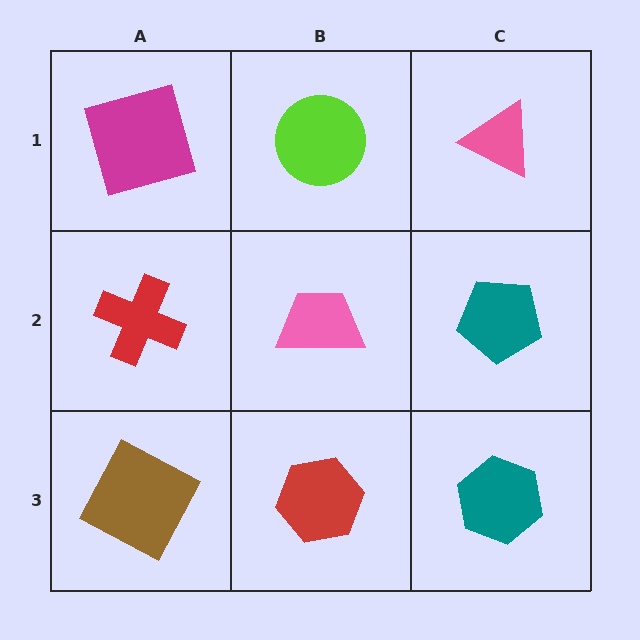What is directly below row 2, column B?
A red hexagon.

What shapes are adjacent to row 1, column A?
A red cross (row 2, column A), a lime circle (row 1, column B).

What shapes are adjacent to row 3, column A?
A red cross (row 2, column A), a red hexagon (row 3, column B).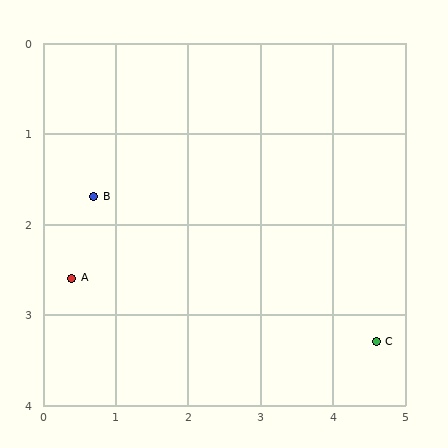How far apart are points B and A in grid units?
Points B and A are about 0.9 grid units apart.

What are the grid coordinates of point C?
Point C is at approximately (4.6, 3.3).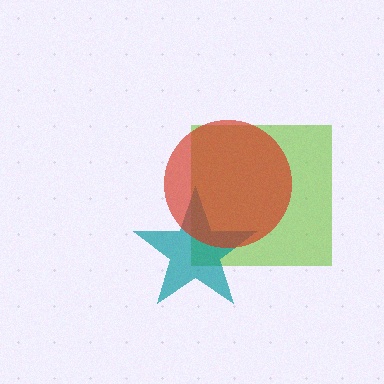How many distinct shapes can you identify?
There are 3 distinct shapes: a lime square, a teal star, a red circle.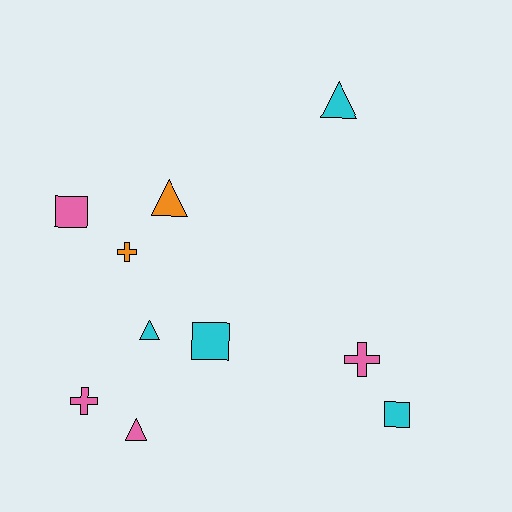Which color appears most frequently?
Pink, with 4 objects.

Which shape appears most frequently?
Triangle, with 4 objects.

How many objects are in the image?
There are 10 objects.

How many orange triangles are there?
There is 1 orange triangle.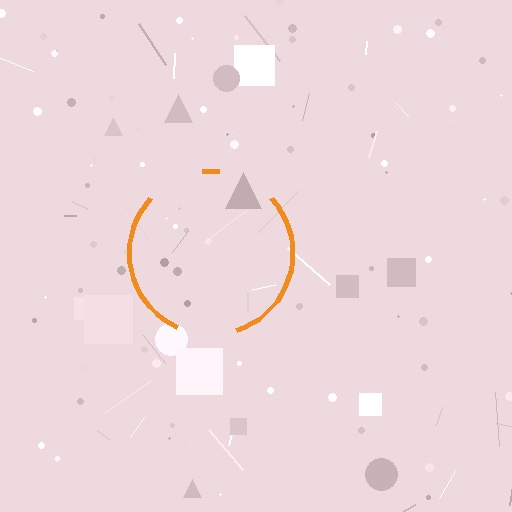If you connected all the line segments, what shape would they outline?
They would outline a circle.